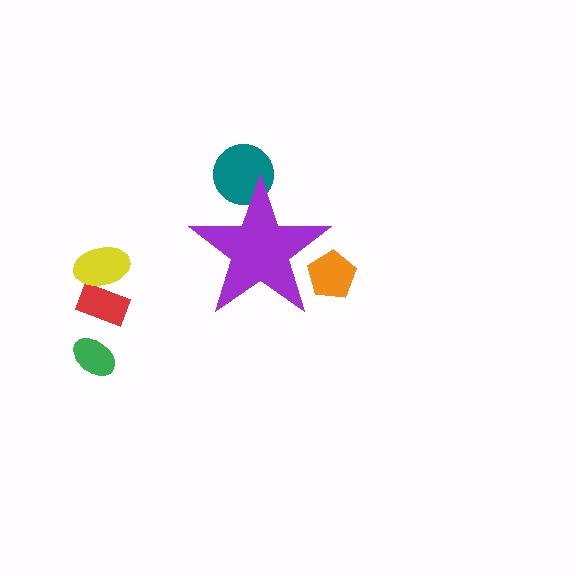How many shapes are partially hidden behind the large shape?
2 shapes are partially hidden.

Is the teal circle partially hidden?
Yes, the teal circle is partially hidden behind the purple star.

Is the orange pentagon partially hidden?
Yes, the orange pentagon is partially hidden behind the purple star.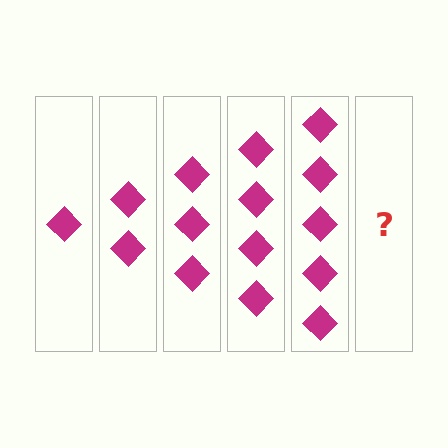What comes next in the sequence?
The next element should be 6 diamonds.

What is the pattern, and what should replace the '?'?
The pattern is that each step adds one more diamond. The '?' should be 6 diamonds.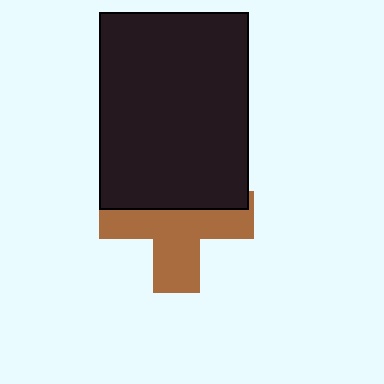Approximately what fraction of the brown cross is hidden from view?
Roughly 42% of the brown cross is hidden behind the black rectangle.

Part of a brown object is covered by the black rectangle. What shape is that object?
It is a cross.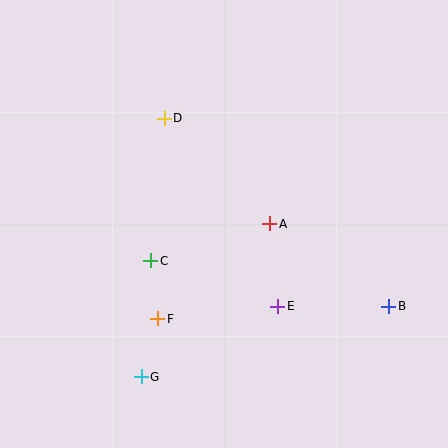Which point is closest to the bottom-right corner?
Point B is closest to the bottom-right corner.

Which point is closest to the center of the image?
Point A at (270, 224) is closest to the center.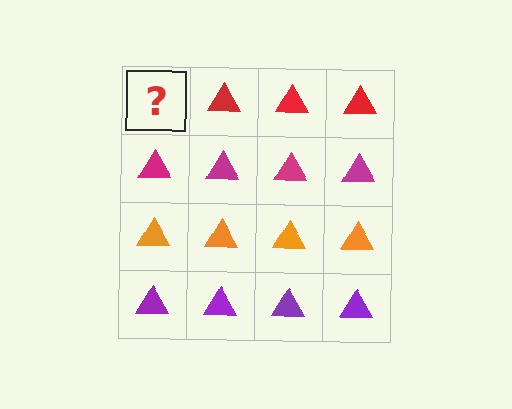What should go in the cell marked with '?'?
The missing cell should contain a red triangle.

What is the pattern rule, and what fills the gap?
The rule is that each row has a consistent color. The gap should be filled with a red triangle.